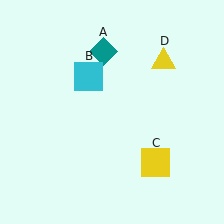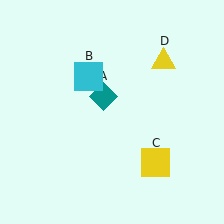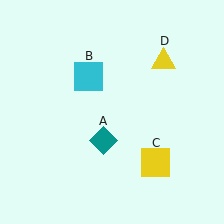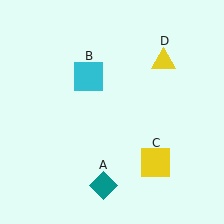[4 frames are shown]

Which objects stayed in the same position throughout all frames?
Cyan square (object B) and yellow square (object C) and yellow triangle (object D) remained stationary.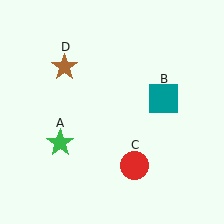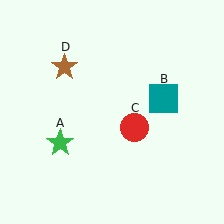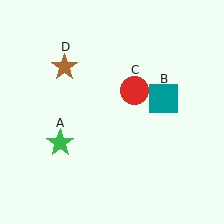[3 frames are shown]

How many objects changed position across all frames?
1 object changed position: red circle (object C).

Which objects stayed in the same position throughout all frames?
Green star (object A) and teal square (object B) and brown star (object D) remained stationary.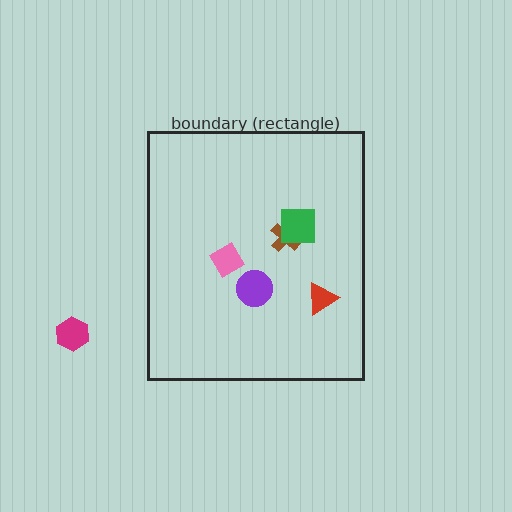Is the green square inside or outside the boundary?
Inside.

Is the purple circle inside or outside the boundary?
Inside.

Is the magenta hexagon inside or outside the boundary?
Outside.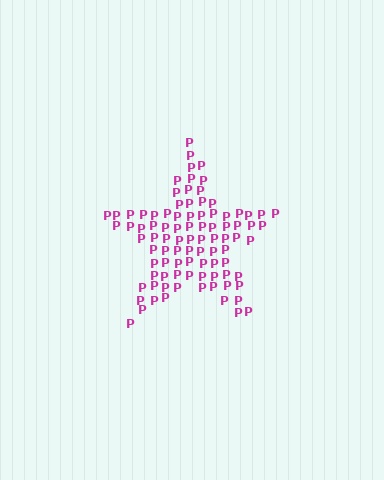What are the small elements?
The small elements are letter P's.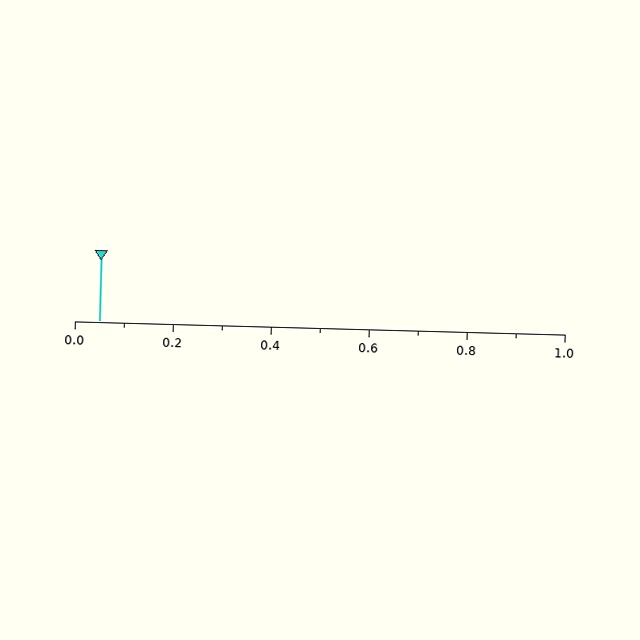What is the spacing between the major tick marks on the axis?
The major ticks are spaced 0.2 apart.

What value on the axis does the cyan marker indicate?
The marker indicates approximately 0.05.